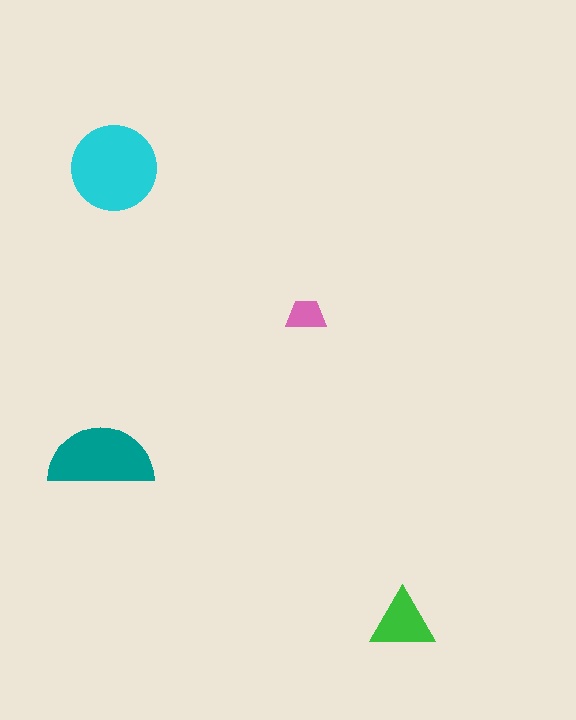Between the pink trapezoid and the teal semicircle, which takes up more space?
The teal semicircle.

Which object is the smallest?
The pink trapezoid.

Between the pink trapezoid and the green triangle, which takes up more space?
The green triangle.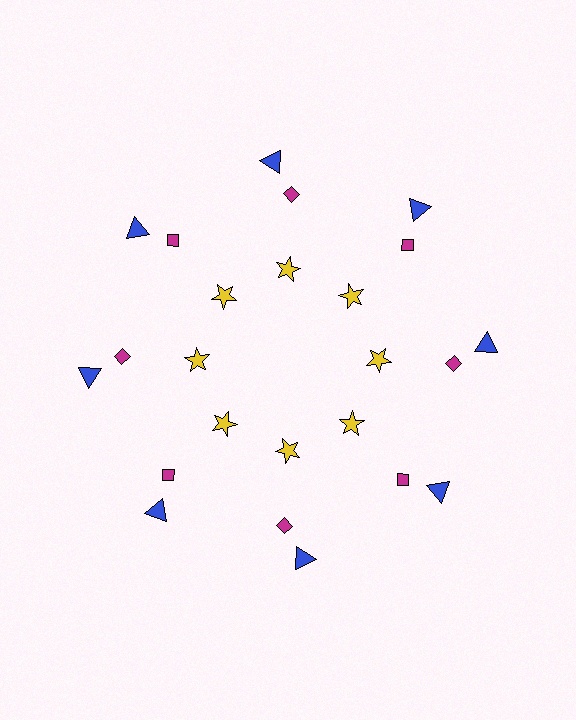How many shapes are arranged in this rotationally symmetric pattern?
There are 24 shapes, arranged in 8 groups of 3.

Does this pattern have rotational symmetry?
Yes, this pattern has 8-fold rotational symmetry. It looks the same after rotating 45 degrees around the center.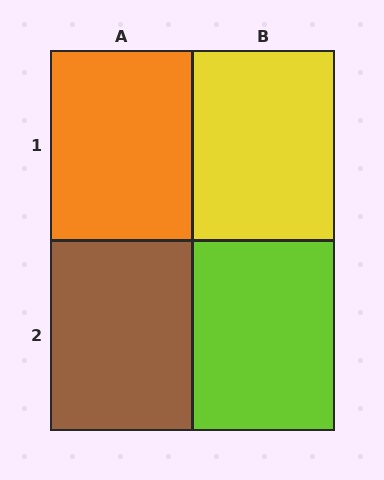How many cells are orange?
1 cell is orange.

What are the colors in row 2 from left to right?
Brown, lime.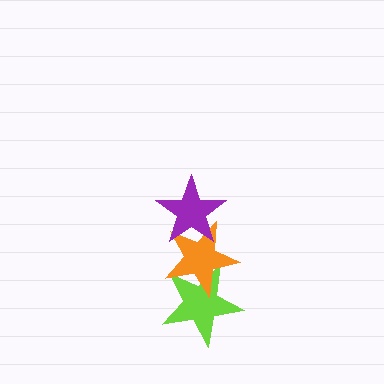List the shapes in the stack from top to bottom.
From top to bottom: the purple star, the orange star, the lime star.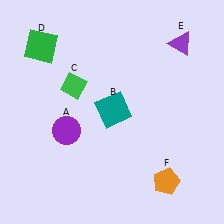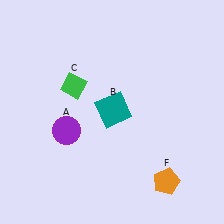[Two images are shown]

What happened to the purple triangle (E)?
The purple triangle (E) was removed in Image 2. It was in the top-right area of Image 1.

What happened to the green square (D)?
The green square (D) was removed in Image 2. It was in the top-left area of Image 1.